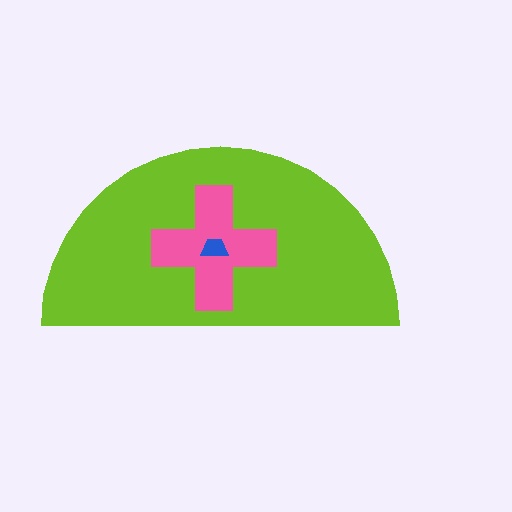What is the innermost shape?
The blue trapezoid.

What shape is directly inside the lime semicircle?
The pink cross.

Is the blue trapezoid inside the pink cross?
Yes.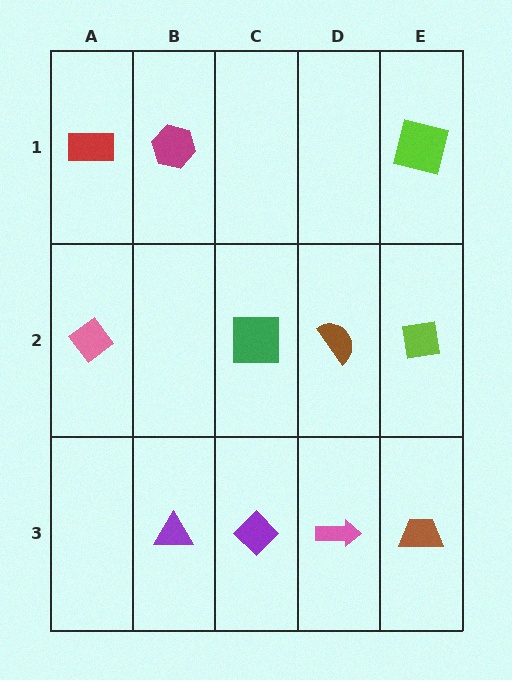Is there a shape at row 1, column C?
No, that cell is empty.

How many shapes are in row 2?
4 shapes.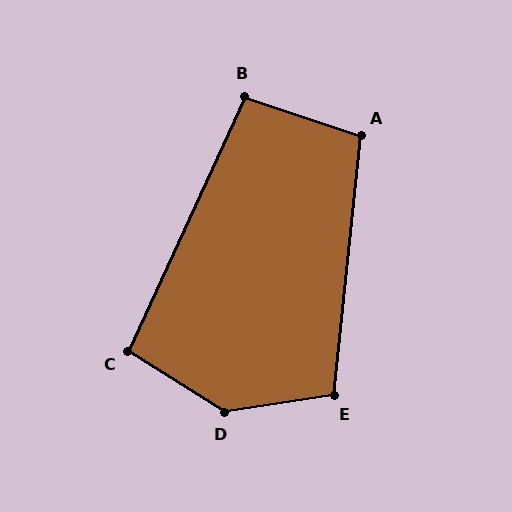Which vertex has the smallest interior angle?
B, at approximately 96 degrees.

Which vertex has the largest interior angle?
D, at approximately 139 degrees.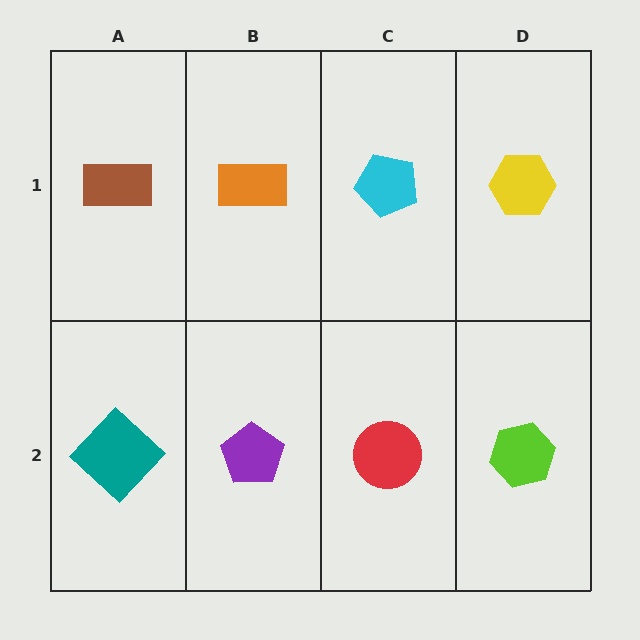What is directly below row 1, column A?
A teal diamond.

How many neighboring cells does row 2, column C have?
3.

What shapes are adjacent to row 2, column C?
A cyan pentagon (row 1, column C), a purple pentagon (row 2, column B), a lime hexagon (row 2, column D).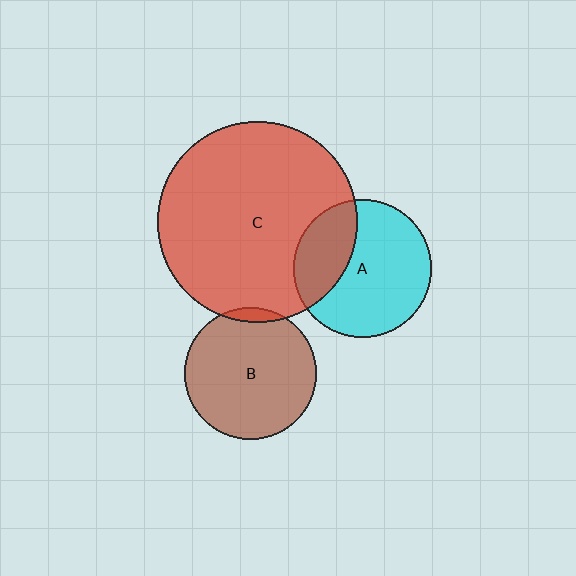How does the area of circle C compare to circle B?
Approximately 2.3 times.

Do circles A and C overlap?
Yes.